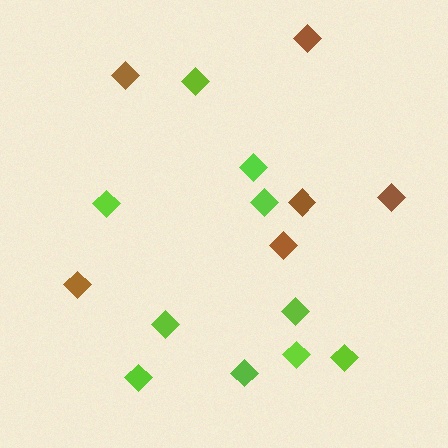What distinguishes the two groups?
There are 2 groups: one group of brown diamonds (6) and one group of lime diamonds (10).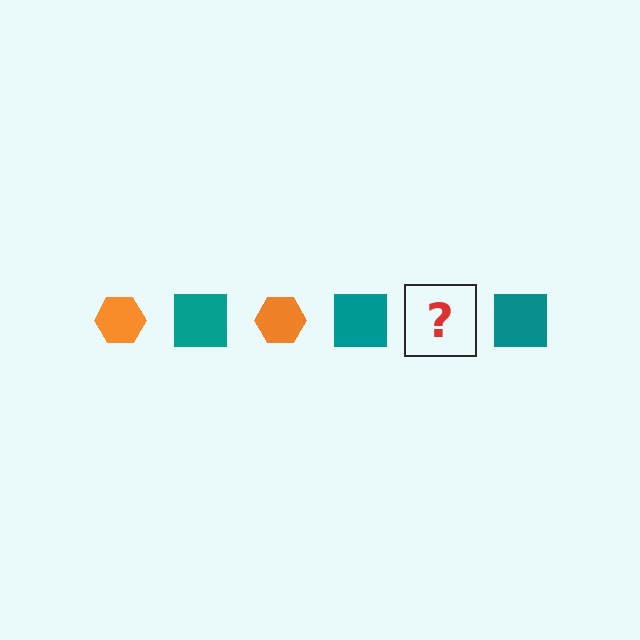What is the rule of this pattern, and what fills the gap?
The rule is that the pattern alternates between orange hexagon and teal square. The gap should be filled with an orange hexagon.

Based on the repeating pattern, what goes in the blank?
The blank should be an orange hexagon.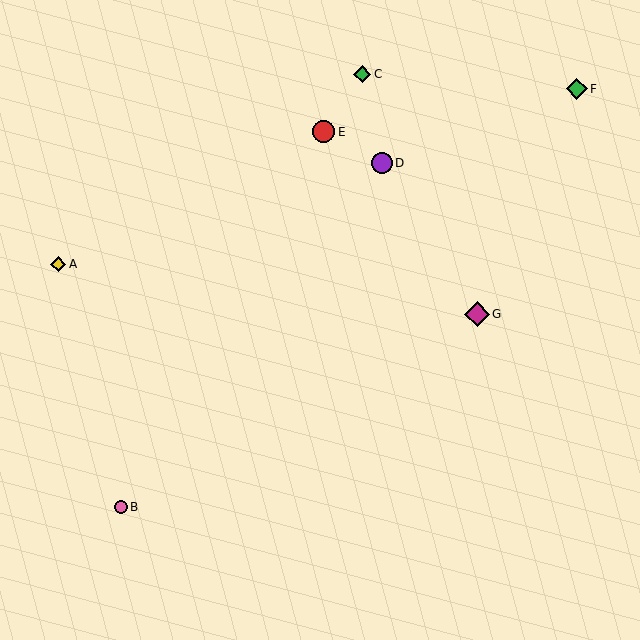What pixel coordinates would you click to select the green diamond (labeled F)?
Click at (577, 89) to select the green diamond F.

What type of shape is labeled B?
Shape B is a pink circle.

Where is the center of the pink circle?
The center of the pink circle is at (121, 507).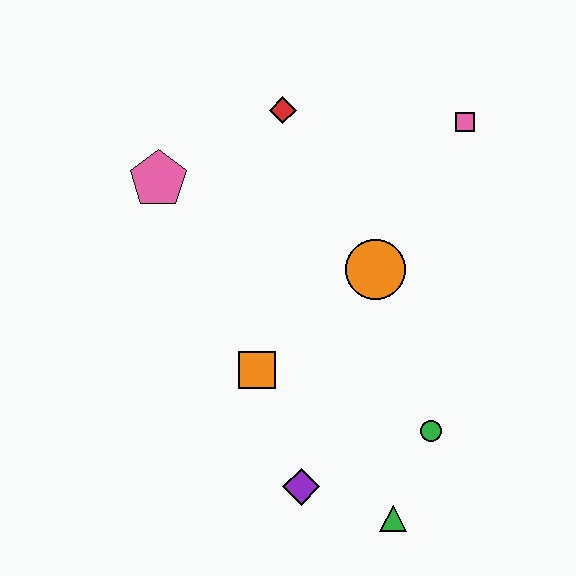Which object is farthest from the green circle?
The pink pentagon is farthest from the green circle.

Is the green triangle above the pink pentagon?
No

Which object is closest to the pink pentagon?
The red diamond is closest to the pink pentagon.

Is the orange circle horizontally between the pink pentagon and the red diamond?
No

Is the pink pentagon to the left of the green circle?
Yes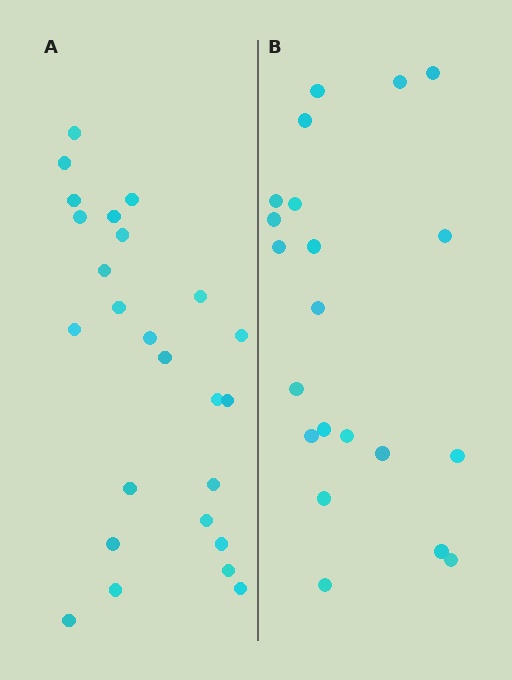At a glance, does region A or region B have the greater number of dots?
Region A (the left region) has more dots.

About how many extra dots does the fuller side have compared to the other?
Region A has about 4 more dots than region B.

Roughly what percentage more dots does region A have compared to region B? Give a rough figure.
About 20% more.